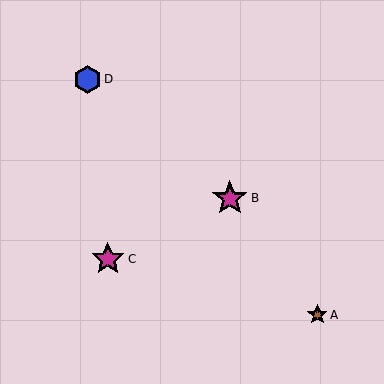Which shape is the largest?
The magenta star (labeled B) is the largest.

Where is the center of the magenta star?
The center of the magenta star is at (108, 259).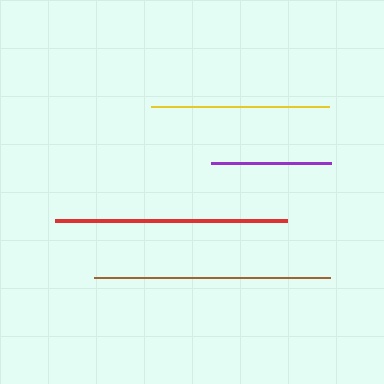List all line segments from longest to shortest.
From longest to shortest: brown, red, yellow, purple.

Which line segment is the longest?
The brown line is the longest at approximately 236 pixels.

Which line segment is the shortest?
The purple line is the shortest at approximately 120 pixels.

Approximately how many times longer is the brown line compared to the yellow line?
The brown line is approximately 1.3 times the length of the yellow line.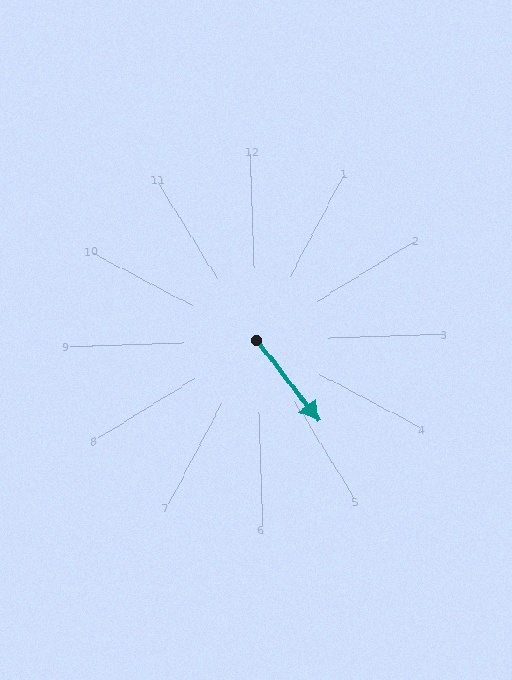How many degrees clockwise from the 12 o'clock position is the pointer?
Approximately 144 degrees.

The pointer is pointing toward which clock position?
Roughly 5 o'clock.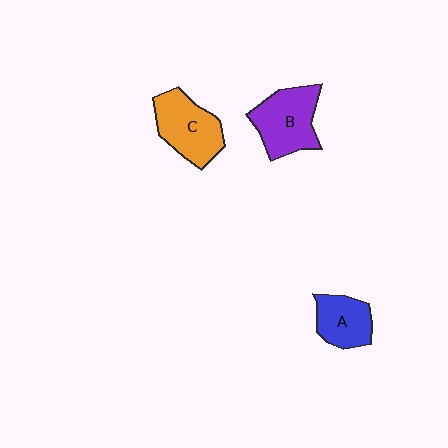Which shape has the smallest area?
Shape A (blue).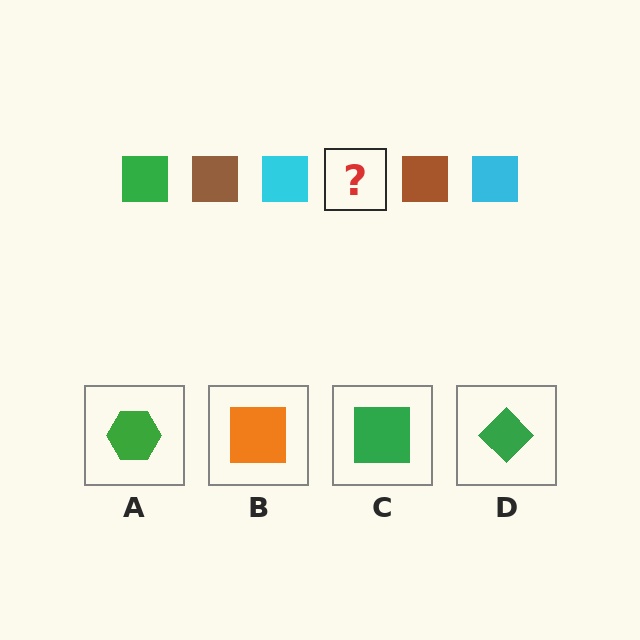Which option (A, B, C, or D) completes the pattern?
C.